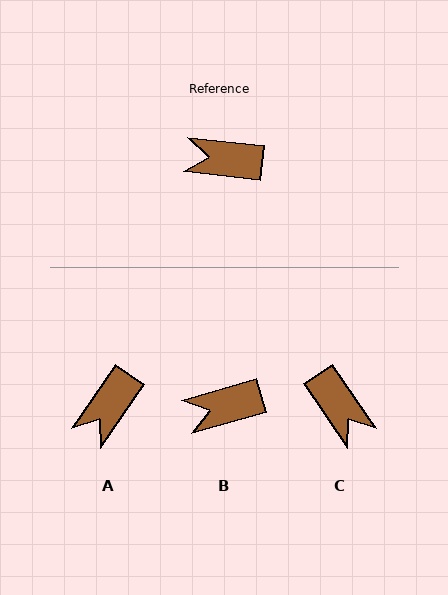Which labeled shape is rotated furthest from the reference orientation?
C, about 130 degrees away.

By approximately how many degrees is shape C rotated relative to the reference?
Approximately 130 degrees counter-clockwise.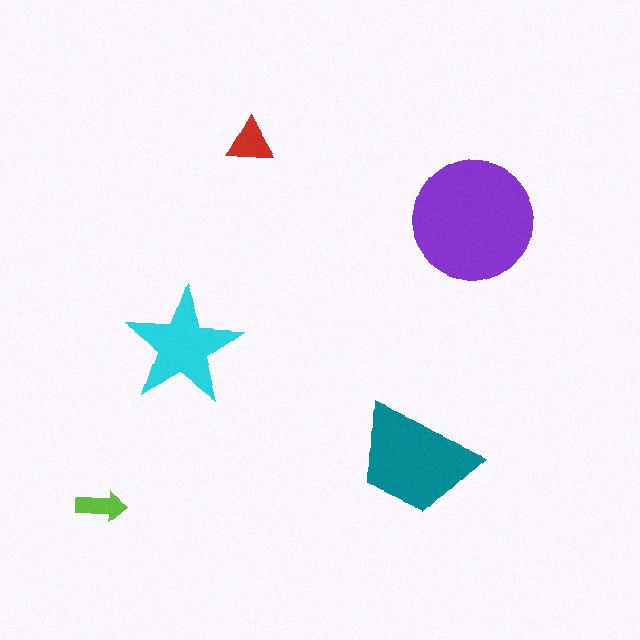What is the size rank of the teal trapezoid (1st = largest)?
2nd.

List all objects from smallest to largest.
The lime arrow, the red triangle, the cyan star, the teal trapezoid, the purple circle.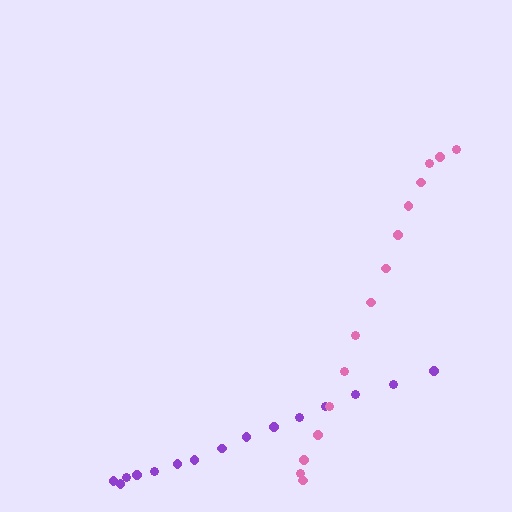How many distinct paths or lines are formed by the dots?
There are 2 distinct paths.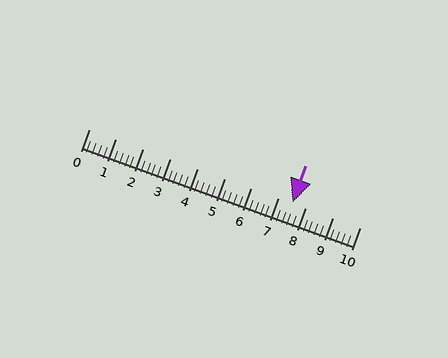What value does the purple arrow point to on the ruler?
The purple arrow points to approximately 7.5.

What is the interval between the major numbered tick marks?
The major tick marks are spaced 1 units apart.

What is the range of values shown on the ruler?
The ruler shows values from 0 to 10.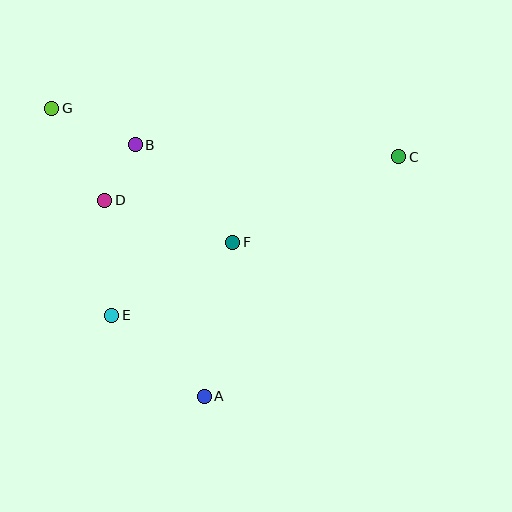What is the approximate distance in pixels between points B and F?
The distance between B and F is approximately 138 pixels.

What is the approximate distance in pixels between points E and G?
The distance between E and G is approximately 215 pixels.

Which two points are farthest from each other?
Points C and G are farthest from each other.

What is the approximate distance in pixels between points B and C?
The distance between B and C is approximately 264 pixels.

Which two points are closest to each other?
Points B and D are closest to each other.